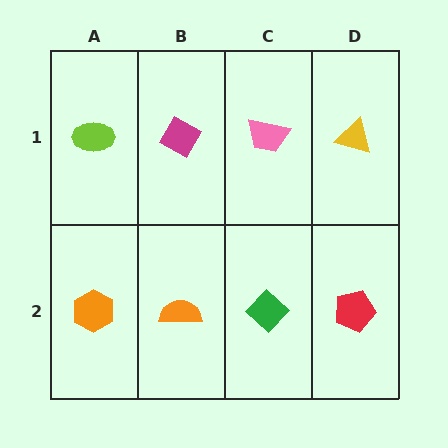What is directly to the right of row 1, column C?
A yellow triangle.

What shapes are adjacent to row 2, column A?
A lime ellipse (row 1, column A), an orange semicircle (row 2, column B).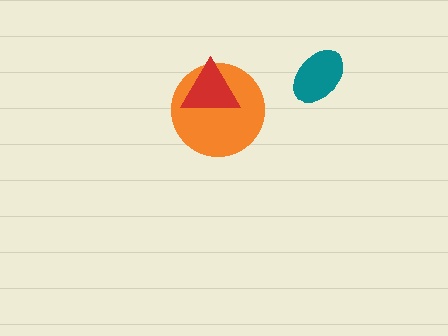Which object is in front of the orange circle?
The red triangle is in front of the orange circle.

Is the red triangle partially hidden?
No, no other shape covers it.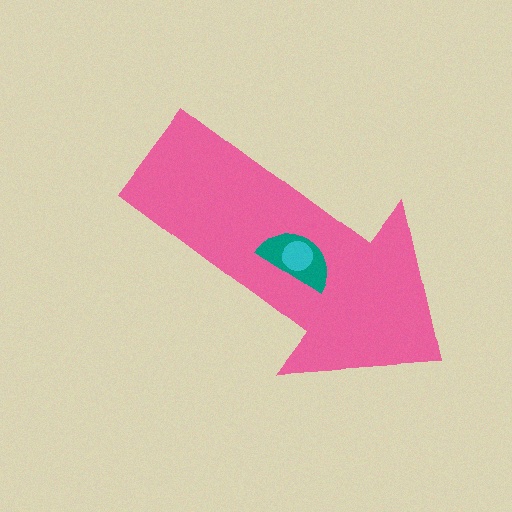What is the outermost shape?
The pink arrow.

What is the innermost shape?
The cyan circle.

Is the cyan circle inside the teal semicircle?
Yes.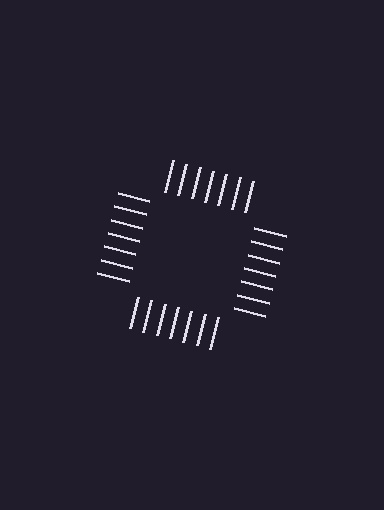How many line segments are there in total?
28 — 7 along each of the 4 edges.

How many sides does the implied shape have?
4 sides — the line-ends trace a square.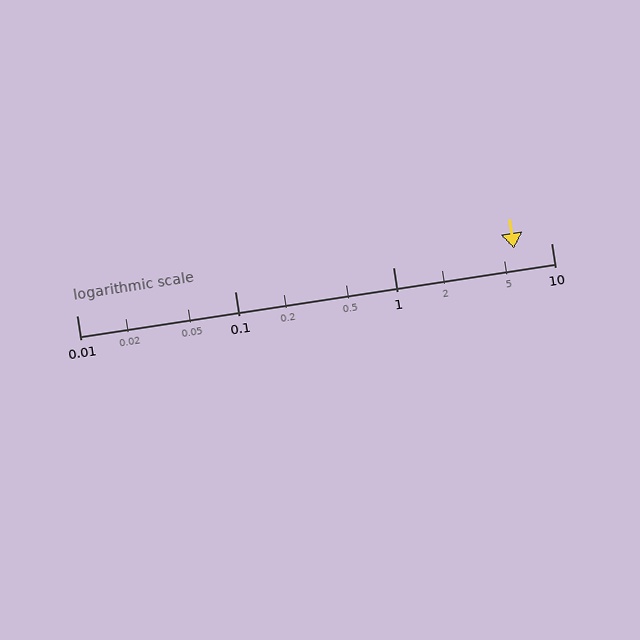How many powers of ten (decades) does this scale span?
The scale spans 3 decades, from 0.01 to 10.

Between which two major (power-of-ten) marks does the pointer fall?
The pointer is between 1 and 10.